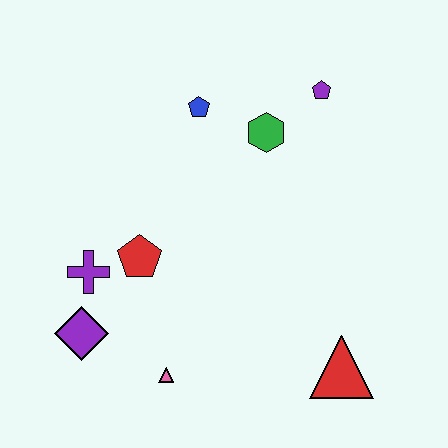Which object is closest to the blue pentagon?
The green hexagon is closest to the blue pentagon.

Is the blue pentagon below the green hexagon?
No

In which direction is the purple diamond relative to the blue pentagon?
The purple diamond is below the blue pentagon.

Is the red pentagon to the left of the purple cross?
No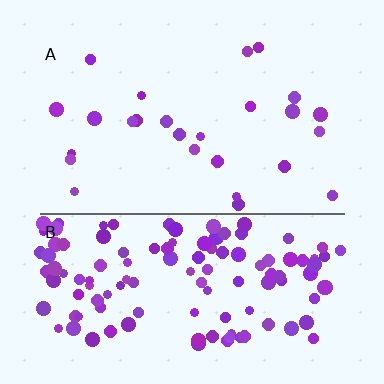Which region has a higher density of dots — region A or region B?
B (the bottom).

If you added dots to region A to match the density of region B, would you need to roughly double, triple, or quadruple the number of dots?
Approximately quadruple.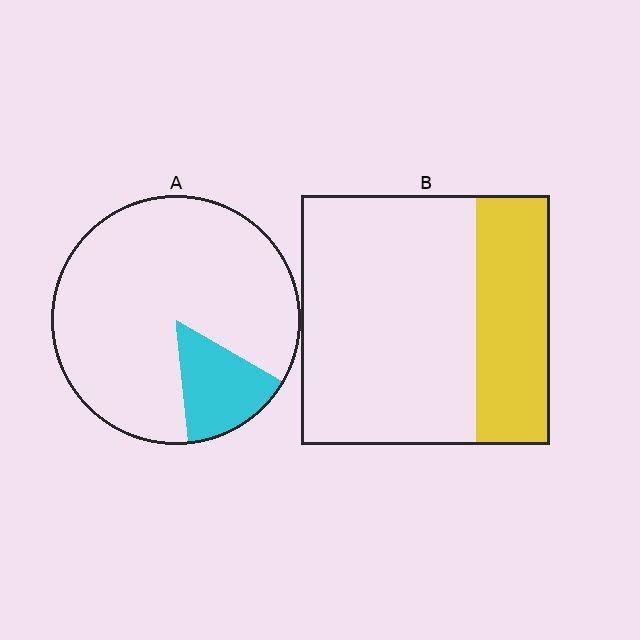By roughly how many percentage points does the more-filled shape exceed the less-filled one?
By roughly 15 percentage points (B over A).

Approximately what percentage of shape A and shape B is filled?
A is approximately 15% and B is approximately 30%.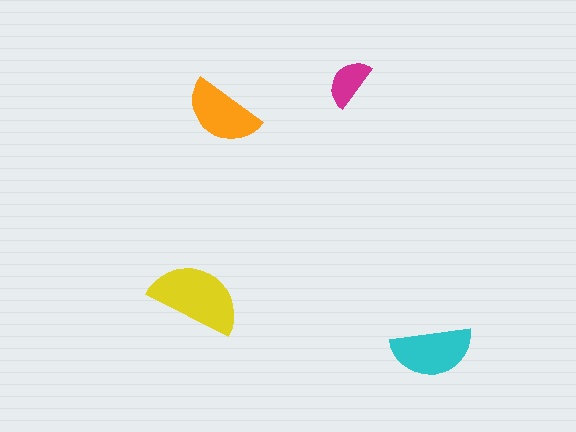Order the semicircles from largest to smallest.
the yellow one, the cyan one, the orange one, the magenta one.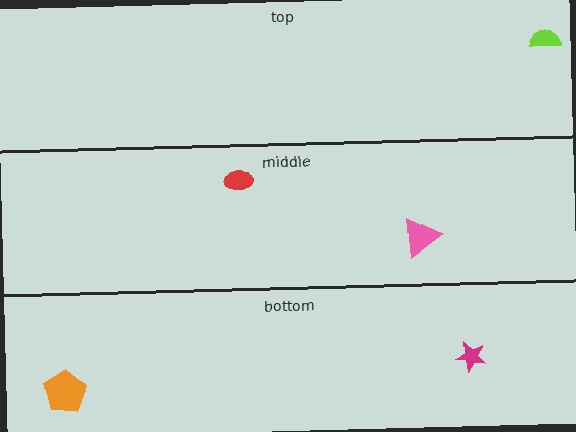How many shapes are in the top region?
1.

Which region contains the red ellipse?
The middle region.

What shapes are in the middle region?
The pink triangle, the red ellipse.